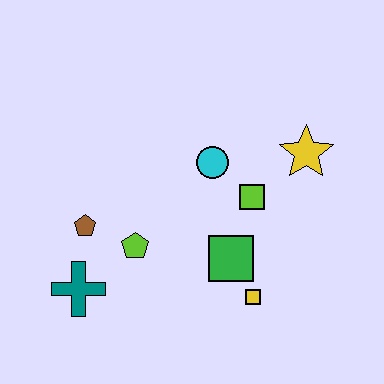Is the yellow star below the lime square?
No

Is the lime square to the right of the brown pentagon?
Yes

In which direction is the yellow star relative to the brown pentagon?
The yellow star is to the right of the brown pentagon.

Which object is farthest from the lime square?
The teal cross is farthest from the lime square.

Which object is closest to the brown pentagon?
The lime pentagon is closest to the brown pentagon.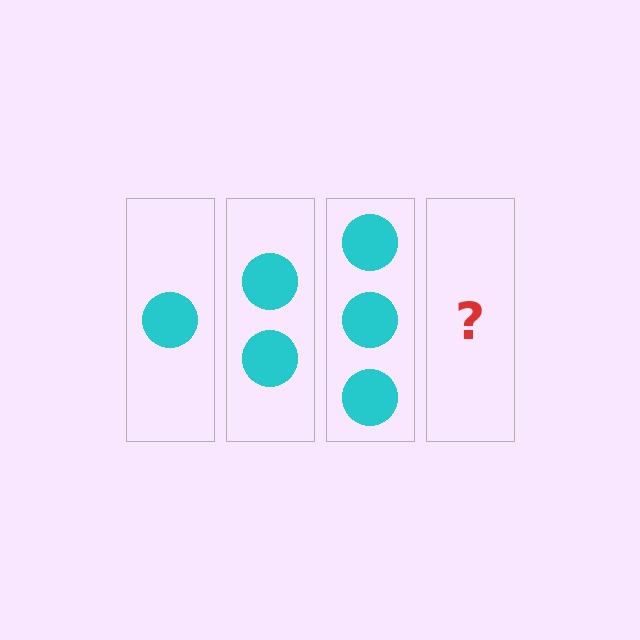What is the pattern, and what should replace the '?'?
The pattern is that each step adds one more circle. The '?' should be 4 circles.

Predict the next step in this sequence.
The next step is 4 circles.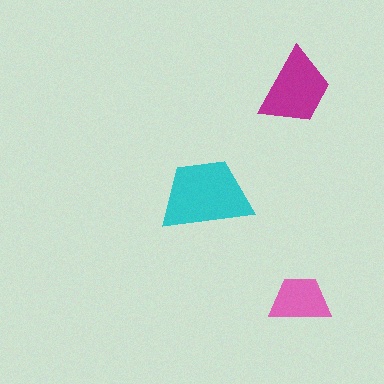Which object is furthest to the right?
The pink trapezoid is rightmost.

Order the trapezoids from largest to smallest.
the cyan one, the magenta one, the pink one.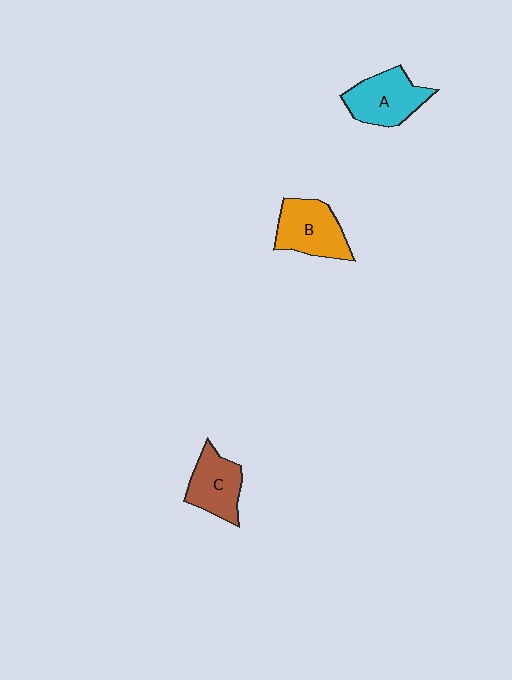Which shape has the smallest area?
Shape C (brown).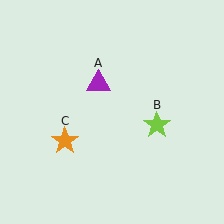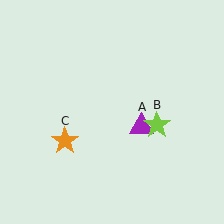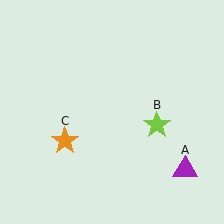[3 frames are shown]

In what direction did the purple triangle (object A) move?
The purple triangle (object A) moved down and to the right.